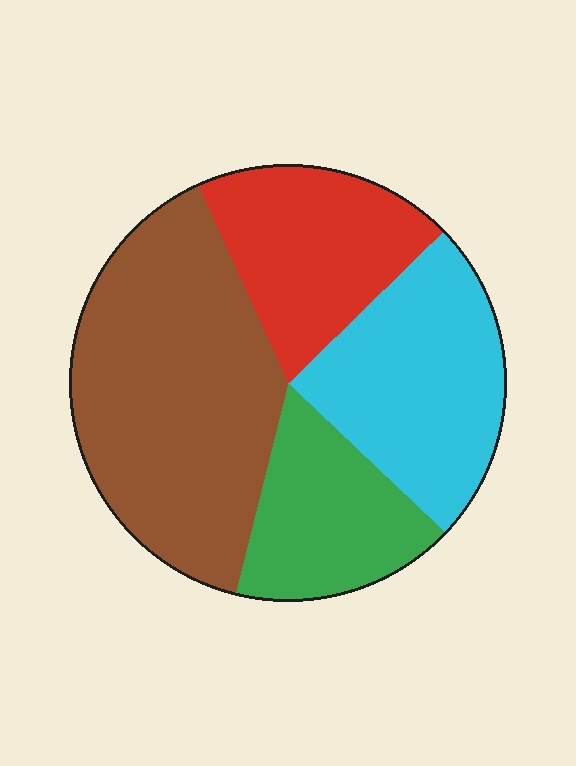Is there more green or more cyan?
Cyan.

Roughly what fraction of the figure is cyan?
Cyan takes up about one quarter (1/4) of the figure.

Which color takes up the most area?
Brown, at roughly 40%.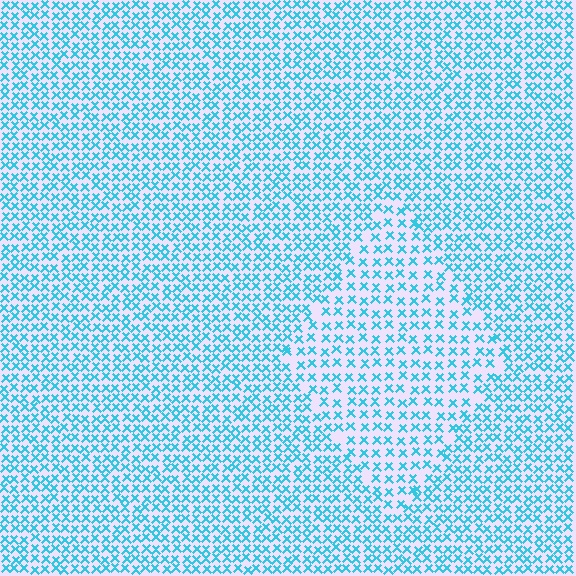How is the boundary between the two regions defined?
The boundary is defined by a change in element density (approximately 1.6x ratio). All elements are the same color, size, and shape.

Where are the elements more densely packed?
The elements are more densely packed outside the diamond boundary.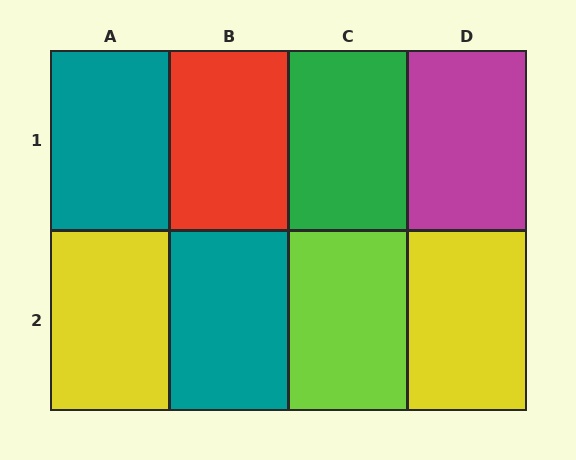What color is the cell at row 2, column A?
Yellow.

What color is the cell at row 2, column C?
Lime.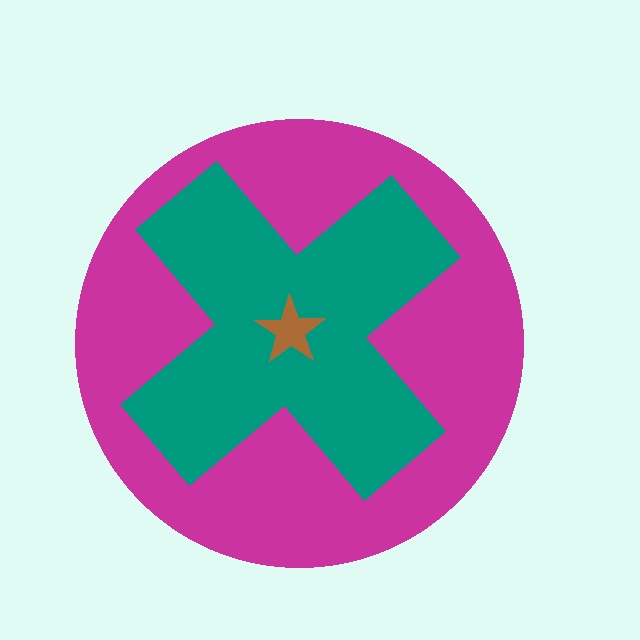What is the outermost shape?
The magenta circle.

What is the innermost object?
The brown star.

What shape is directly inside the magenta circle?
The teal cross.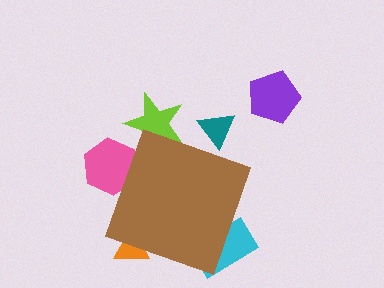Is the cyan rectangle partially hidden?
Yes, the cyan rectangle is partially hidden behind the brown diamond.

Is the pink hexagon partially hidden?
Yes, the pink hexagon is partially hidden behind the brown diamond.